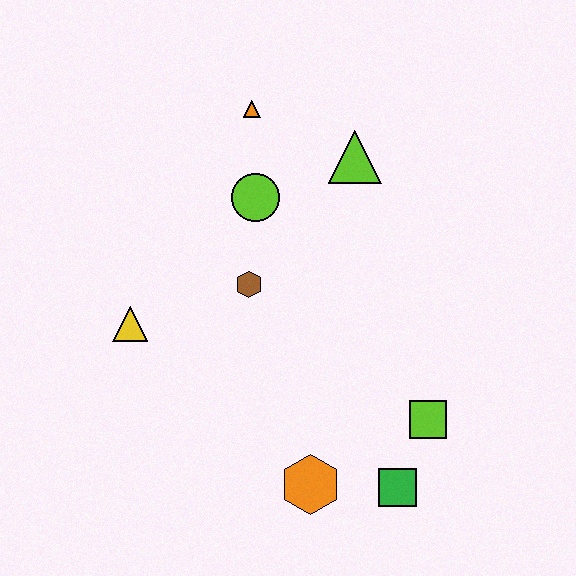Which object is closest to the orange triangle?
The lime circle is closest to the orange triangle.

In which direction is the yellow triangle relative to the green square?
The yellow triangle is to the left of the green square.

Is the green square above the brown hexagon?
No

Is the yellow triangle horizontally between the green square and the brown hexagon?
No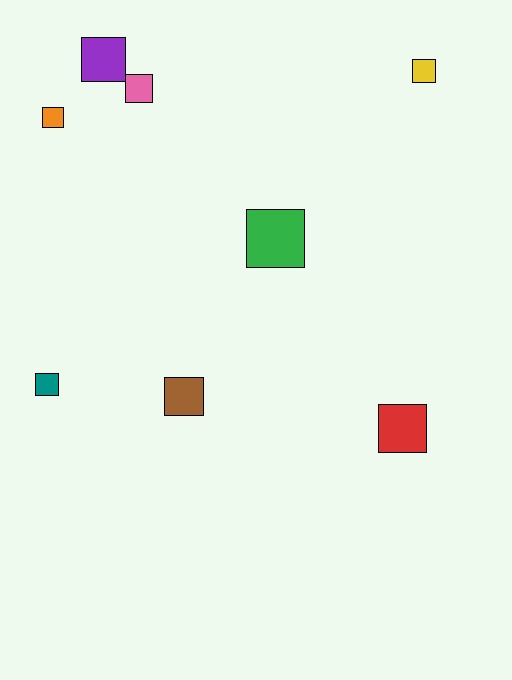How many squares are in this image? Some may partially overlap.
There are 8 squares.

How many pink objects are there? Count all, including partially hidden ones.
There is 1 pink object.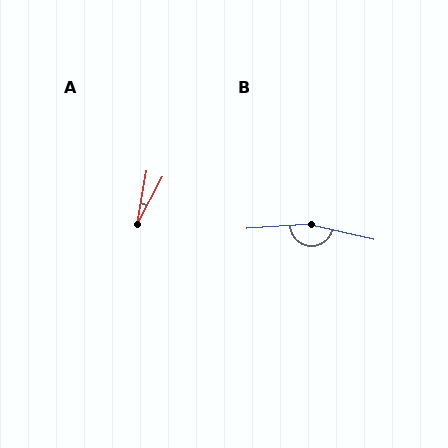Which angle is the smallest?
A, at approximately 18 degrees.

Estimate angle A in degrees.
Approximately 18 degrees.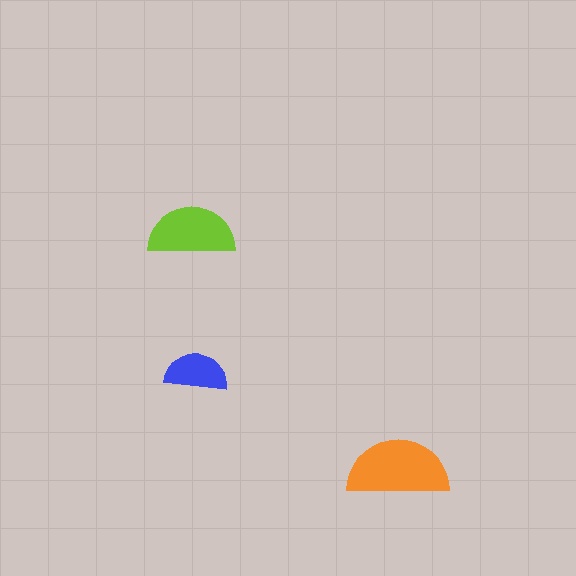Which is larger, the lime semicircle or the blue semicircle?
The lime one.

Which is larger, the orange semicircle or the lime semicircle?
The orange one.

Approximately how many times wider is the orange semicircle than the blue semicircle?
About 1.5 times wider.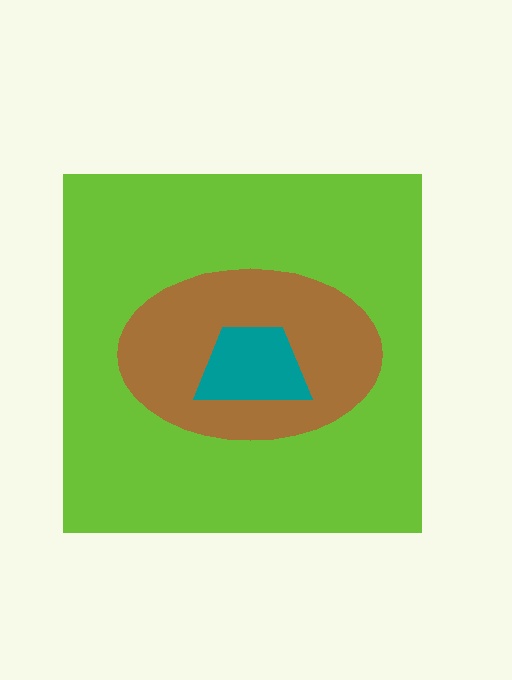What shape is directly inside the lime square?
The brown ellipse.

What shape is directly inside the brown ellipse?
The teal trapezoid.